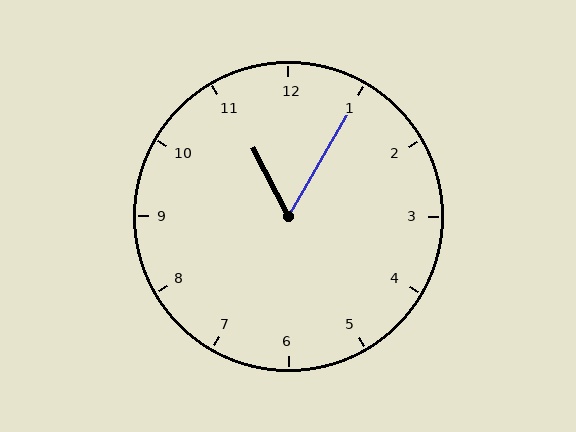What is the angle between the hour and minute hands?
Approximately 58 degrees.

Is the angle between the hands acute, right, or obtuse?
It is acute.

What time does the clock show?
11:05.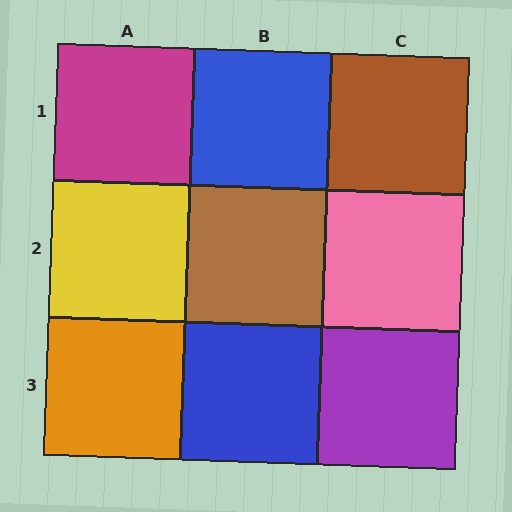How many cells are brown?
2 cells are brown.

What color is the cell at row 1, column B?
Blue.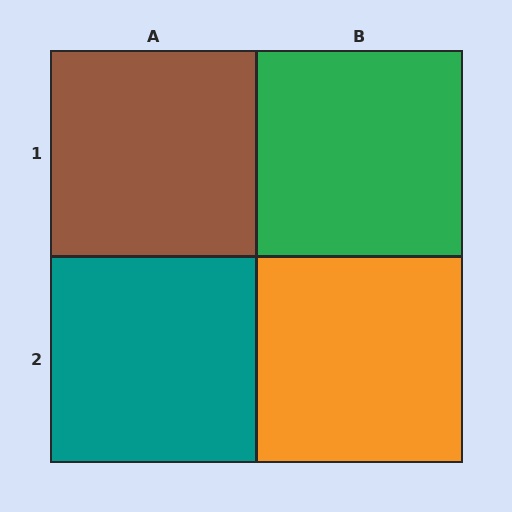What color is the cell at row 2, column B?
Orange.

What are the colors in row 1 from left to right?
Brown, green.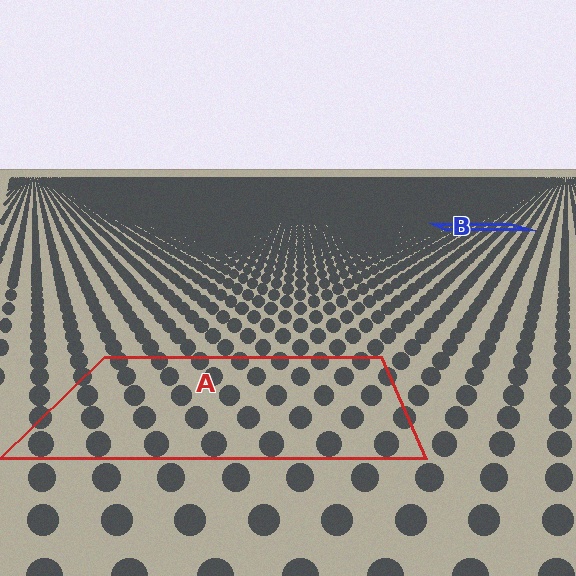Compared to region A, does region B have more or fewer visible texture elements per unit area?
Region B has more texture elements per unit area — they are packed more densely because it is farther away.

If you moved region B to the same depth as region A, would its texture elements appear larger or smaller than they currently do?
They would appear larger. At a closer depth, the same texture elements are projected at a bigger on-screen size.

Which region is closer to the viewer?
Region A is closer. The texture elements there are larger and more spread out.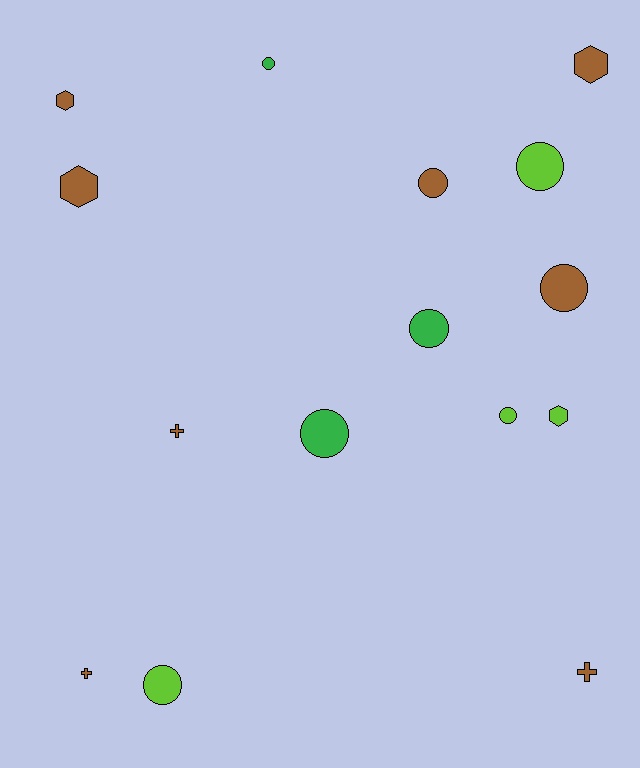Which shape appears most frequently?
Circle, with 8 objects.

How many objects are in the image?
There are 15 objects.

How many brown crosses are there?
There are 3 brown crosses.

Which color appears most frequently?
Brown, with 8 objects.